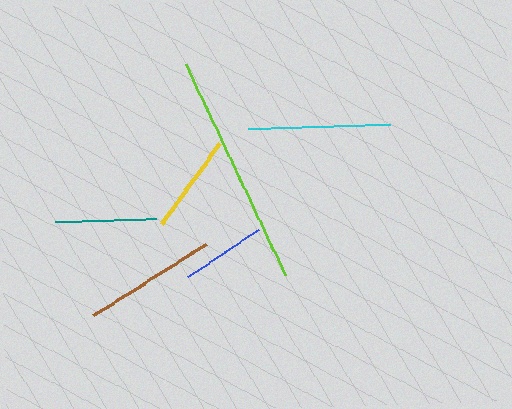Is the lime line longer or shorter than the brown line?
The lime line is longer than the brown line.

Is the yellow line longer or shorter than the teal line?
The teal line is longer than the yellow line.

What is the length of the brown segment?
The brown segment is approximately 133 pixels long.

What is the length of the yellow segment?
The yellow segment is approximately 99 pixels long.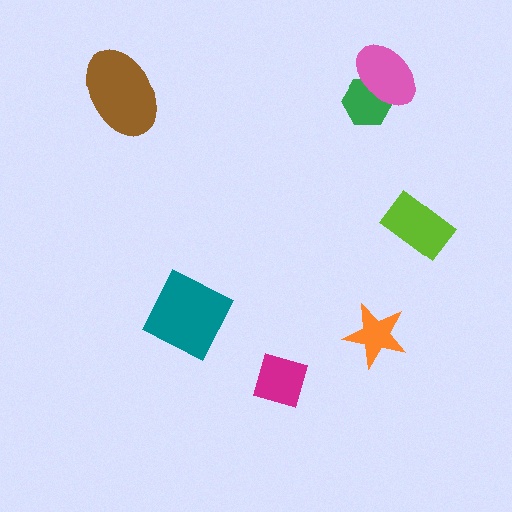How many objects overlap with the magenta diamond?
0 objects overlap with the magenta diamond.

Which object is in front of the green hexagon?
The pink ellipse is in front of the green hexagon.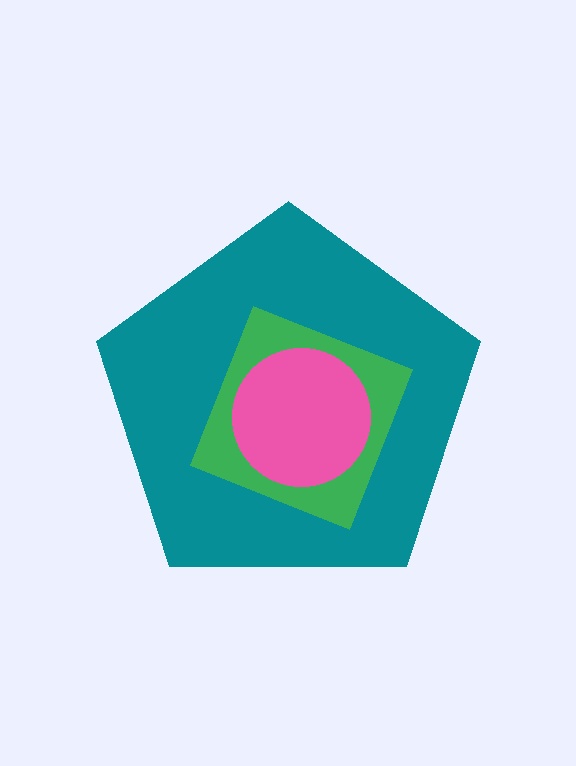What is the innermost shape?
The pink circle.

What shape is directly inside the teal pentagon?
The green square.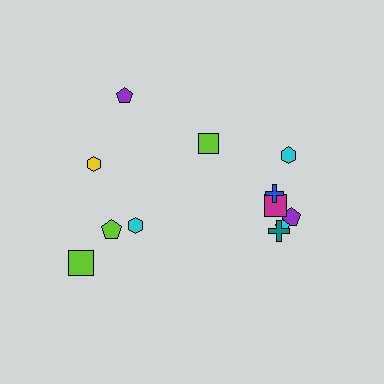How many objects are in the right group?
There are 7 objects.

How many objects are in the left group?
There are 5 objects.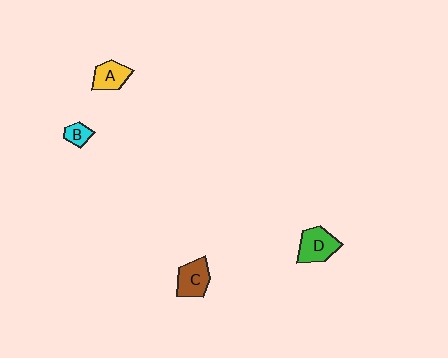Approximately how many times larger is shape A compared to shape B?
Approximately 1.8 times.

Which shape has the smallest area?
Shape B (cyan).